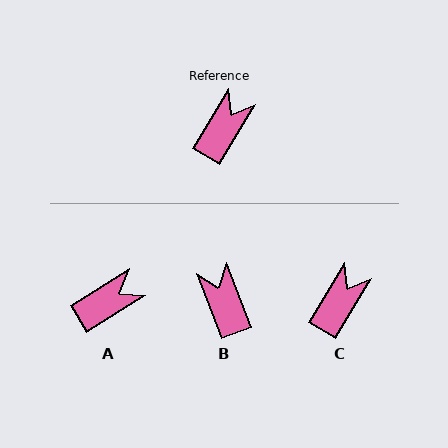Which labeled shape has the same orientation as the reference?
C.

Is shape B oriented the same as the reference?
No, it is off by about 52 degrees.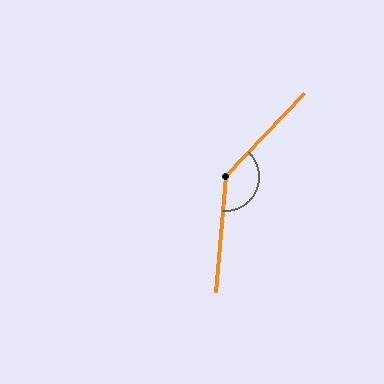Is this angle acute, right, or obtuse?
It is obtuse.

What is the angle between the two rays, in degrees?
Approximately 141 degrees.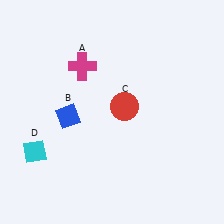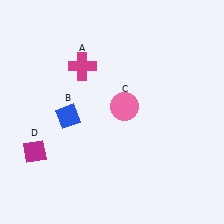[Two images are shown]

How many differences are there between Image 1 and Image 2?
There are 2 differences between the two images.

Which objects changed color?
C changed from red to pink. D changed from cyan to magenta.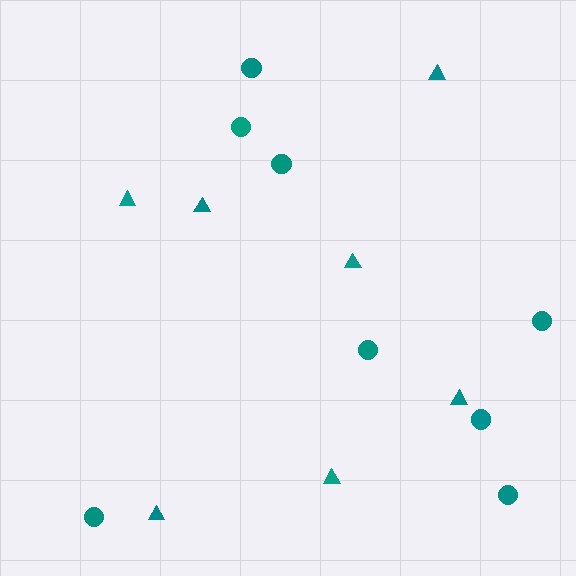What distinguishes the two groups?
There are 2 groups: one group of circles (8) and one group of triangles (7).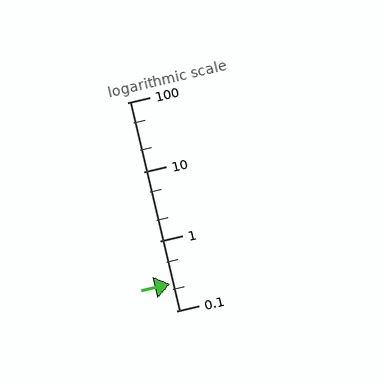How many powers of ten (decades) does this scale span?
The scale spans 3 decades, from 0.1 to 100.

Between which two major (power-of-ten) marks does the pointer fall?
The pointer is between 0.1 and 1.